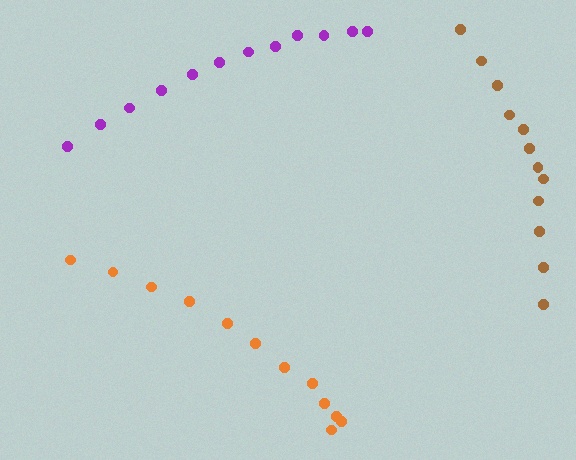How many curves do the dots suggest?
There are 3 distinct paths.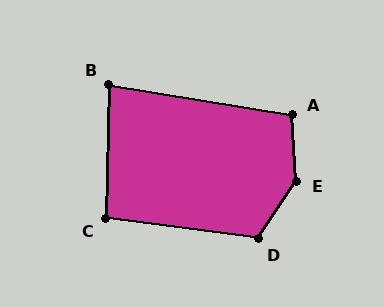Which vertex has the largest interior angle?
E, at approximately 143 degrees.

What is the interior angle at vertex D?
Approximately 116 degrees (obtuse).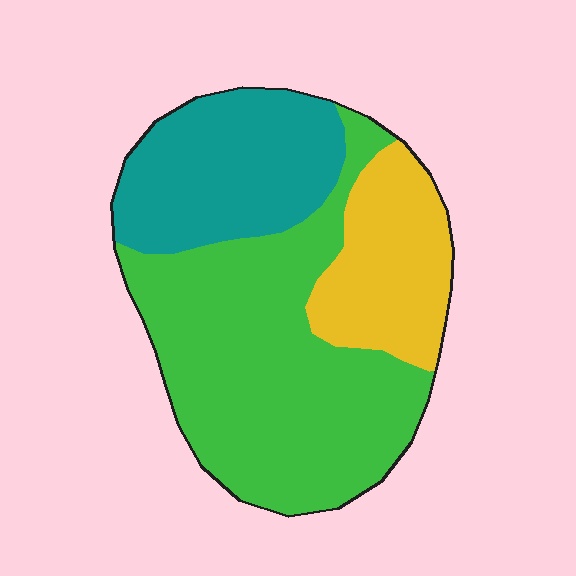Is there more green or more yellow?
Green.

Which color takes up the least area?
Yellow, at roughly 20%.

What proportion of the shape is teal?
Teal covers 27% of the shape.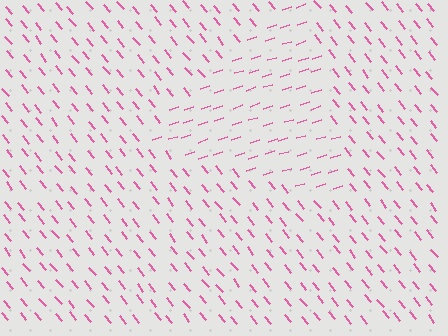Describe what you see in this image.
The image is filled with small pink line segments. A triangle region in the image has lines oriented differently from the surrounding lines, creating a visible texture boundary.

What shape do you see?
I see a triangle.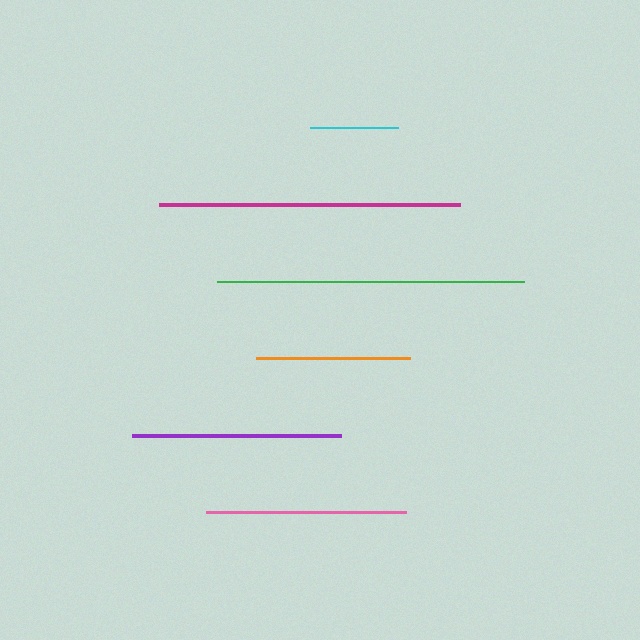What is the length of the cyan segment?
The cyan segment is approximately 89 pixels long.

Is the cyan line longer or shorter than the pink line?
The pink line is longer than the cyan line.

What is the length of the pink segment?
The pink segment is approximately 200 pixels long.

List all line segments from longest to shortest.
From longest to shortest: green, magenta, purple, pink, orange, cyan.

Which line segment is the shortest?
The cyan line is the shortest at approximately 89 pixels.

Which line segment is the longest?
The green line is the longest at approximately 307 pixels.